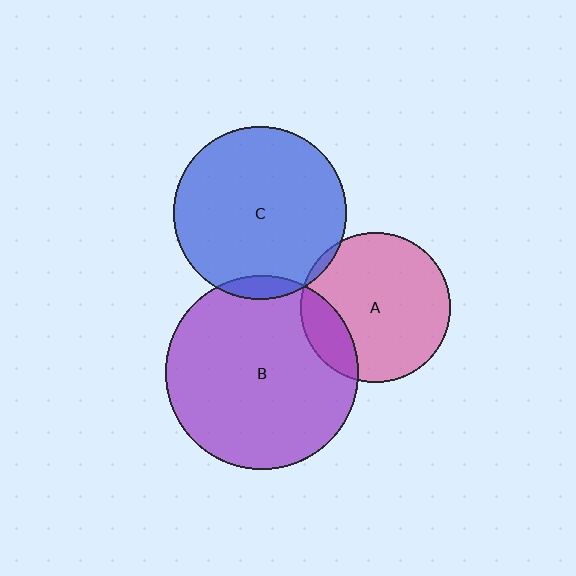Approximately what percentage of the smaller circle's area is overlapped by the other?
Approximately 20%.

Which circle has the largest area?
Circle B (purple).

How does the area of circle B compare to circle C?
Approximately 1.3 times.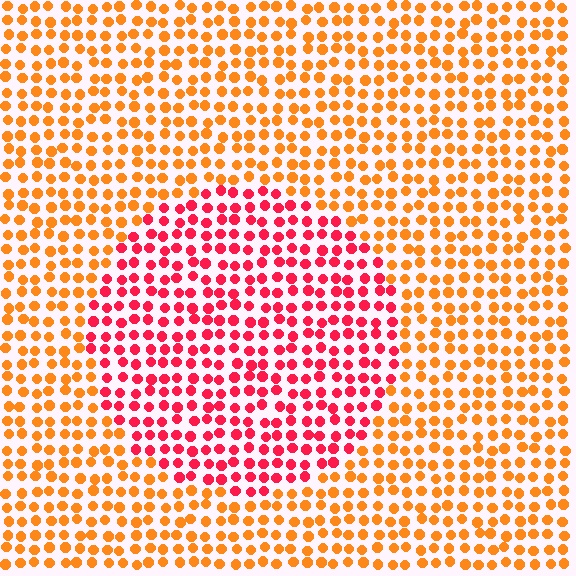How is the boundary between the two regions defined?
The boundary is defined purely by a slight shift in hue (about 43 degrees). Spacing, size, and orientation are identical on both sides.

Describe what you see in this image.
The image is filled with small orange elements in a uniform arrangement. A circle-shaped region is visible where the elements are tinted to a slightly different hue, forming a subtle color boundary.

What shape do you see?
I see a circle.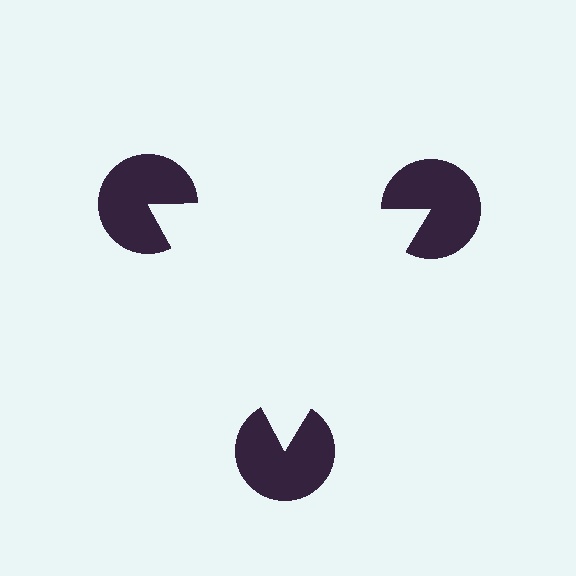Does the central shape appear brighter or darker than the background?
It typically appears slightly brighter than the background, even though no actual brightness change is drawn.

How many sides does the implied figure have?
3 sides.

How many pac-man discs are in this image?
There are 3 — one at each vertex of the illusory triangle.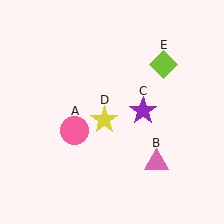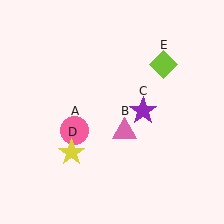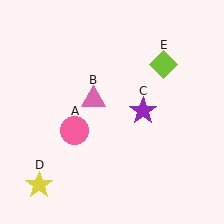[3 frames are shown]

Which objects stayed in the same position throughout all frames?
Pink circle (object A) and purple star (object C) and lime diamond (object E) remained stationary.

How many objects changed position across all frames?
2 objects changed position: pink triangle (object B), yellow star (object D).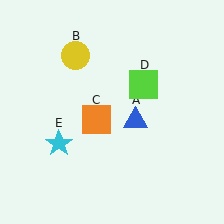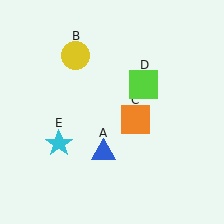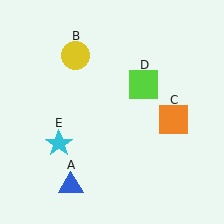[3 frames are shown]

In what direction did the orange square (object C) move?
The orange square (object C) moved right.